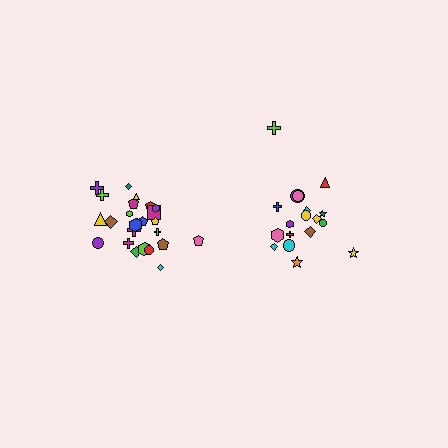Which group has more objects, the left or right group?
The left group.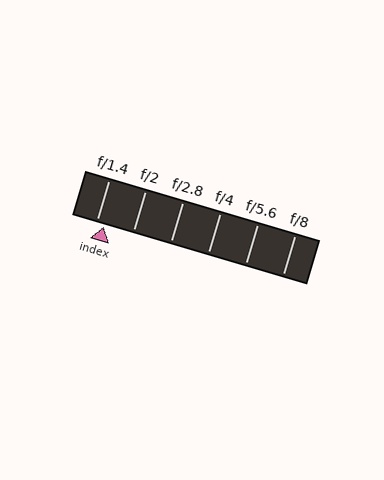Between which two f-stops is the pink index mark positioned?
The index mark is between f/1.4 and f/2.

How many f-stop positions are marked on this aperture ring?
There are 6 f-stop positions marked.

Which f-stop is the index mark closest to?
The index mark is closest to f/1.4.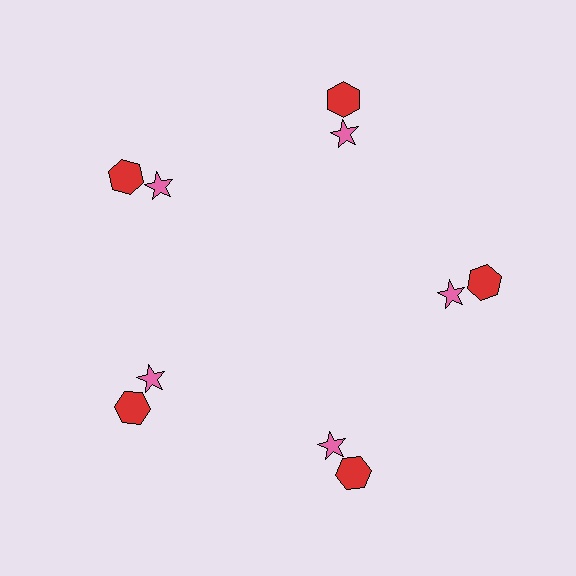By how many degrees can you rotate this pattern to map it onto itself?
The pattern maps onto itself every 72 degrees of rotation.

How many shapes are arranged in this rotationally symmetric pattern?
There are 10 shapes, arranged in 5 groups of 2.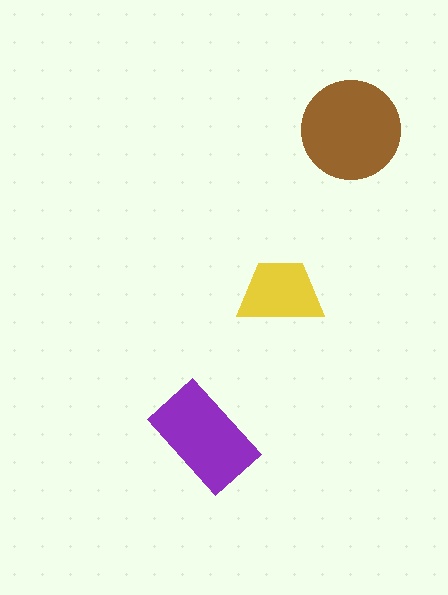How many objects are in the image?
There are 3 objects in the image.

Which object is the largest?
The brown circle.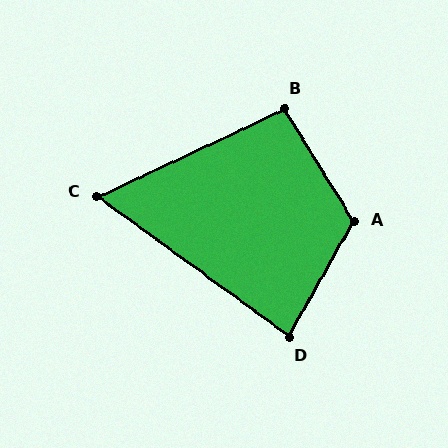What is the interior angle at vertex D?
Approximately 83 degrees (acute).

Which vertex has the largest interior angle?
A, at approximately 119 degrees.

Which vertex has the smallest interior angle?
C, at approximately 61 degrees.